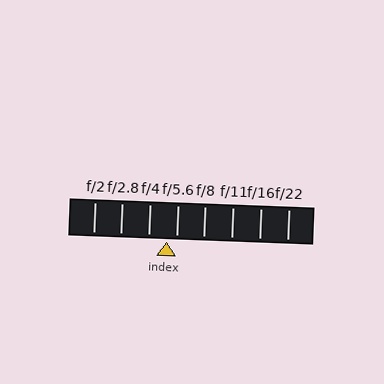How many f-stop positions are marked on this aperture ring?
There are 8 f-stop positions marked.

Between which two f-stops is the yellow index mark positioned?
The index mark is between f/4 and f/5.6.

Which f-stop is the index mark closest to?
The index mark is closest to f/5.6.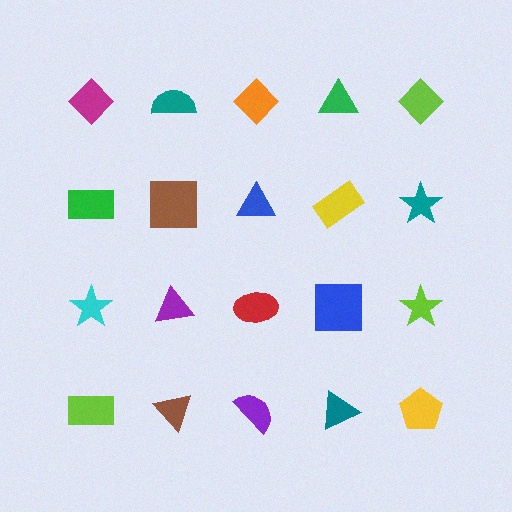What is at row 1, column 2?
A teal semicircle.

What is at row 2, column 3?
A blue triangle.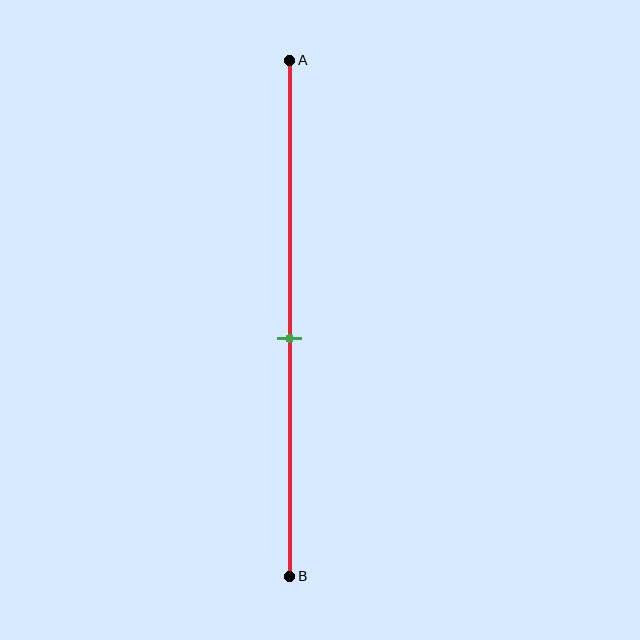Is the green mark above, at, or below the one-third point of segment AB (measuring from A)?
The green mark is below the one-third point of segment AB.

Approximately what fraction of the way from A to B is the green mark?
The green mark is approximately 55% of the way from A to B.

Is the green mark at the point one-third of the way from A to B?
No, the mark is at about 55% from A, not at the 33% one-third point.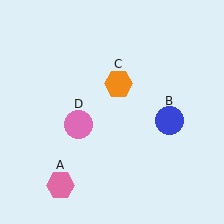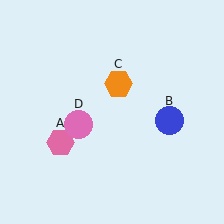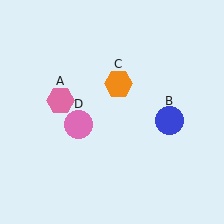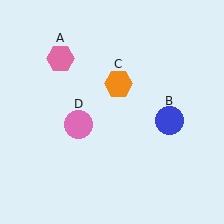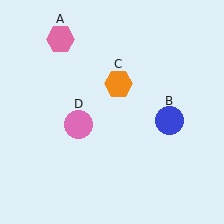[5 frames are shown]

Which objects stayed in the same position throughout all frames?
Blue circle (object B) and orange hexagon (object C) and pink circle (object D) remained stationary.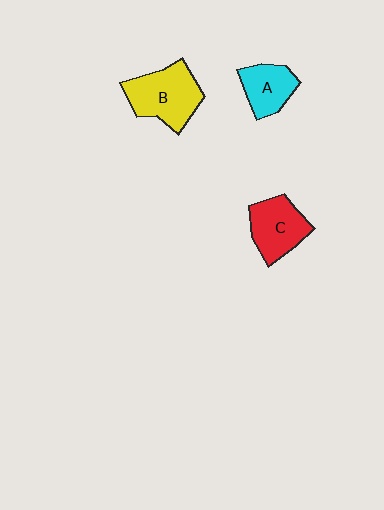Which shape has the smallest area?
Shape A (cyan).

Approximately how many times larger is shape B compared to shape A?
Approximately 1.6 times.